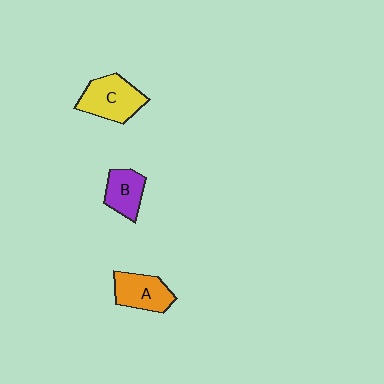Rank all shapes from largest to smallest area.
From largest to smallest: C (yellow), A (orange), B (purple).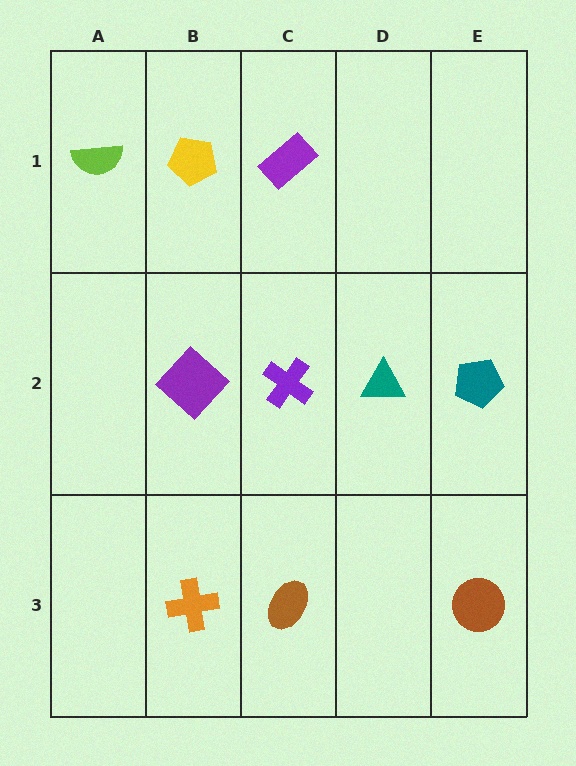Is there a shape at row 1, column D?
No, that cell is empty.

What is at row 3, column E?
A brown circle.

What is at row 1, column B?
A yellow pentagon.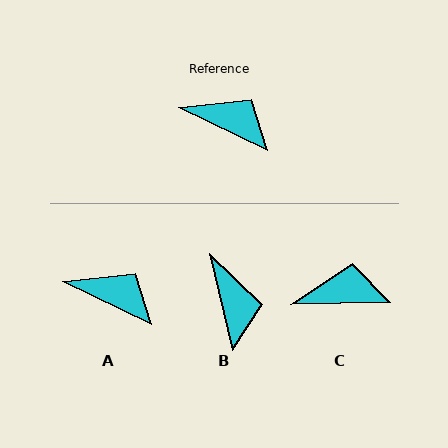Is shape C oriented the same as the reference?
No, it is off by about 27 degrees.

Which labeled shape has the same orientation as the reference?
A.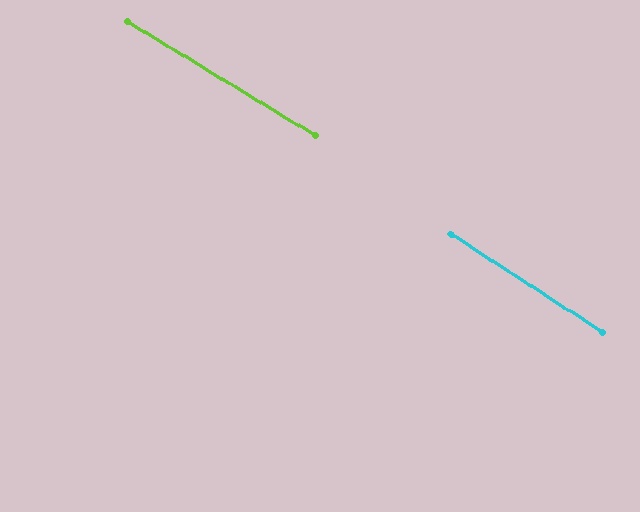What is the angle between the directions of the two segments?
Approximately 2 degrees.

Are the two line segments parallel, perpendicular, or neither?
Parallel — their directions differ by only 1.5°.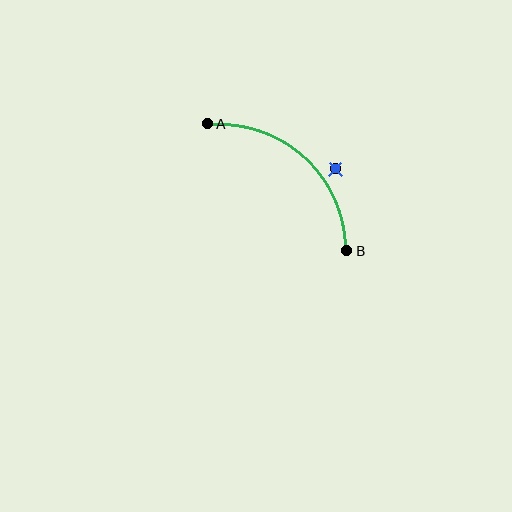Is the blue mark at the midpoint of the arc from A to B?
No — the blue mark does not lie on the arc at all. It sits slightly outside the curve.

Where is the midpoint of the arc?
The arc midpoint is the point on the curve farthest from the straight line joining A and B. It sits above and to the right of that line.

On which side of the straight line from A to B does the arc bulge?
The arc bulges above and to the right of the straight line connecting A and B.